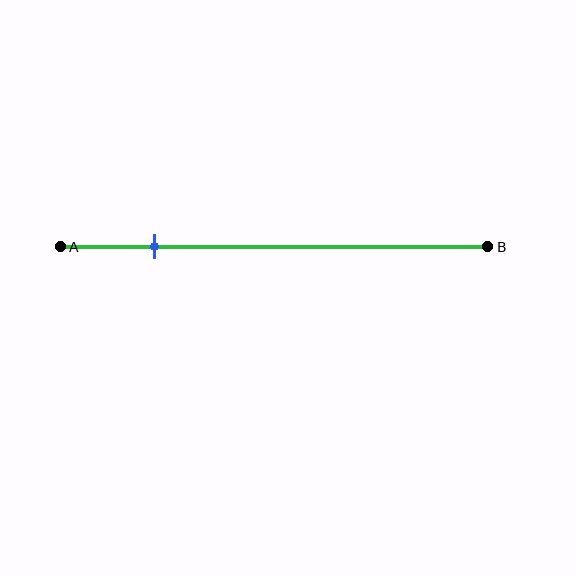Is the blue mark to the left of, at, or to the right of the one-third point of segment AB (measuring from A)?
The blue mark is to the left of the one-third point of segment AB.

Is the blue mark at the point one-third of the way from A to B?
No, the mark is at about 20% from A, not at the 33% one-third point.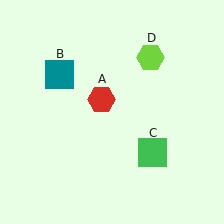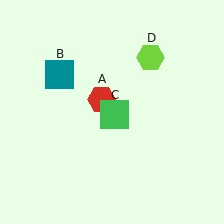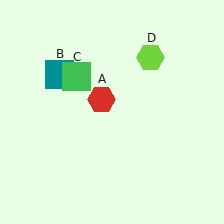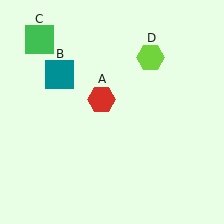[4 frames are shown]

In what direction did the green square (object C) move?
The green square (object C) moved up and to the left.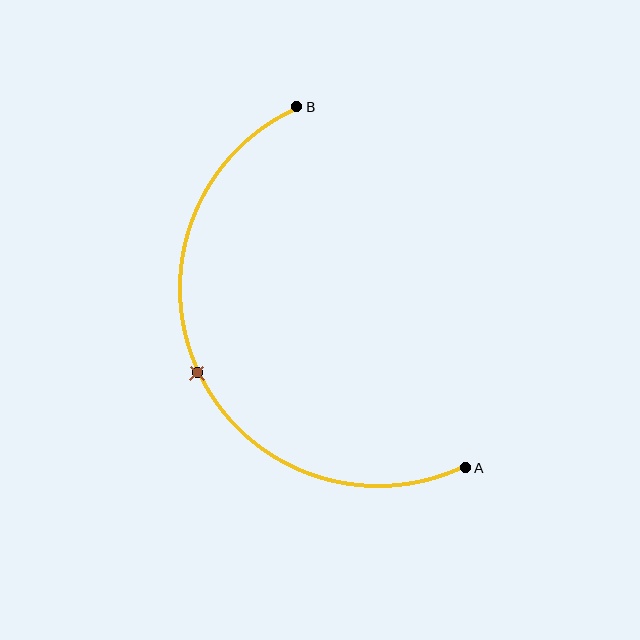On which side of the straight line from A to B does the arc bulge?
The arc bulges to the left of the straight line connecting A and B.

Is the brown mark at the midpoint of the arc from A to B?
Yes. The brown mark lies on the arc at equal arc-length from both A and B — it is the arc midpoint.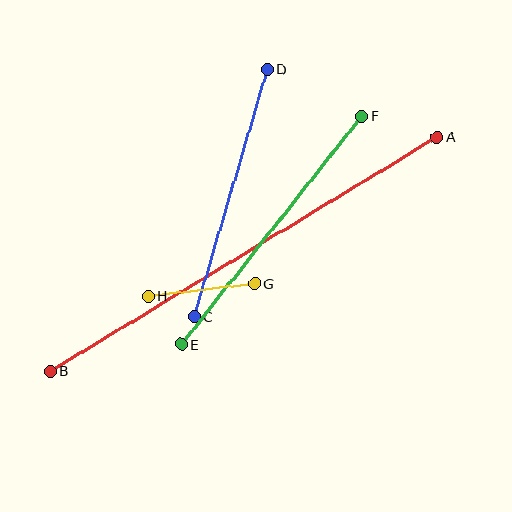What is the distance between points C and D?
The distance is approximately 257 pixels.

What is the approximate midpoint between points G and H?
The midpoint is at approximately (202, 290) pixels.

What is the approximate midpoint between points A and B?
The midpoint is at approximately (244, 254) pixels.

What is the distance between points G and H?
The distance is approximately 107 pixels.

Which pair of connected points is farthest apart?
Points A and B are farthest apart.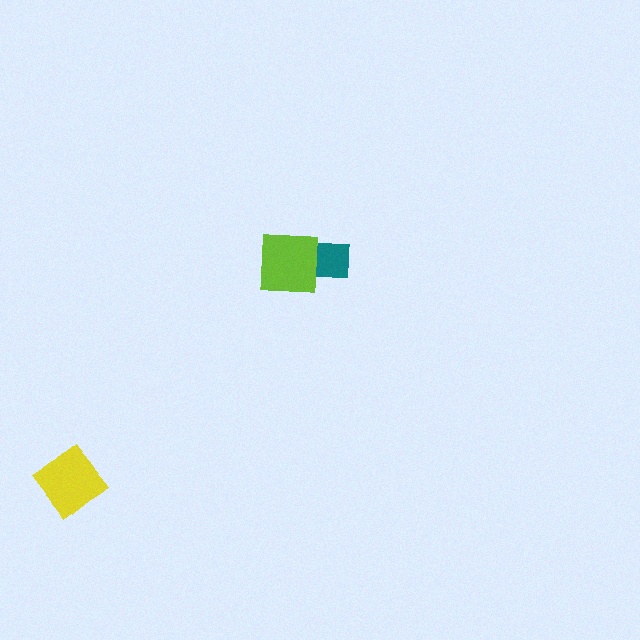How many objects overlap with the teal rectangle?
1 object overlaps with the teal rectangle.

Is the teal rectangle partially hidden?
Yes, it is partially covered by another shape.